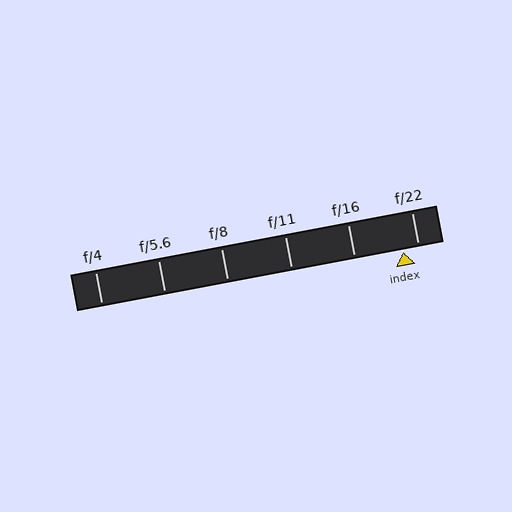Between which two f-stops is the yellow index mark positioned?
The index mark is between f/16 and f/22.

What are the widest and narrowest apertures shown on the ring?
The widest aperture shown is f/4 and the narrowest is f/22.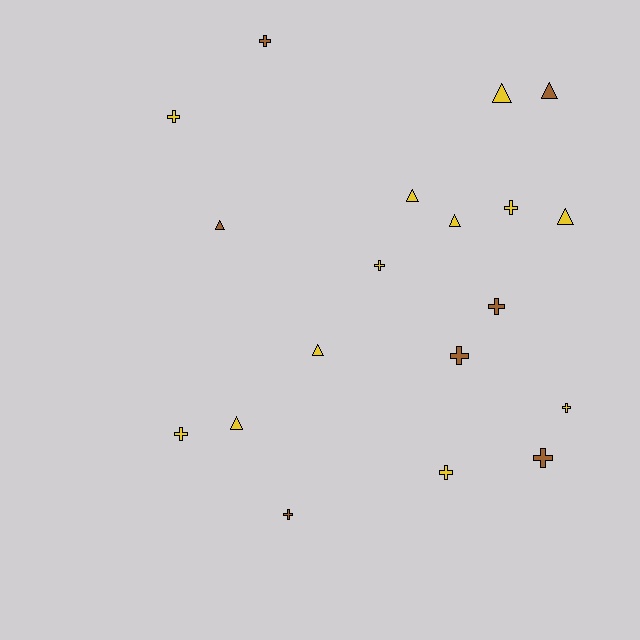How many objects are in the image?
There are 19 objects.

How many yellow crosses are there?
There are 6 yellow crosses.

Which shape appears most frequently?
Cross, with 11 objects.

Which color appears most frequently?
Yellow, with 12 objects.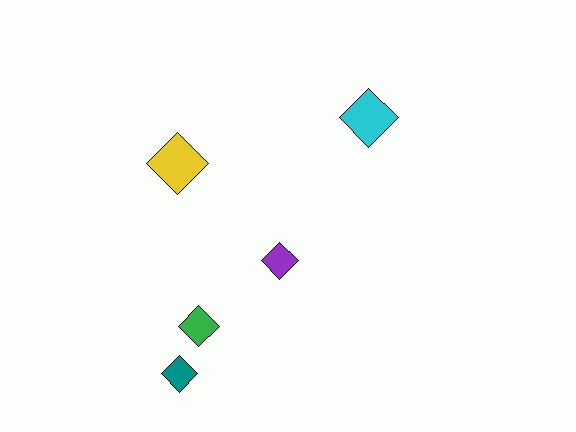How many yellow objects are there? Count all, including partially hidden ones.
There is 1 yellow object.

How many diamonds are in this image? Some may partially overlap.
There are 5 diamonds.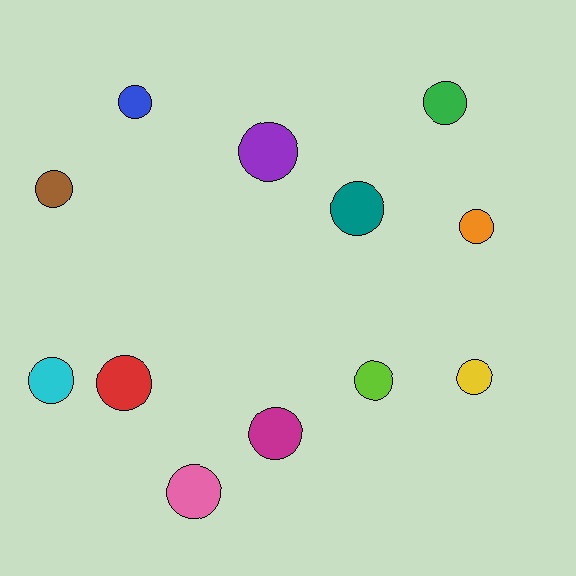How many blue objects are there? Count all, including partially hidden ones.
There is 1 blue object.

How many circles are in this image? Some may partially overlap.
There are 12 circles.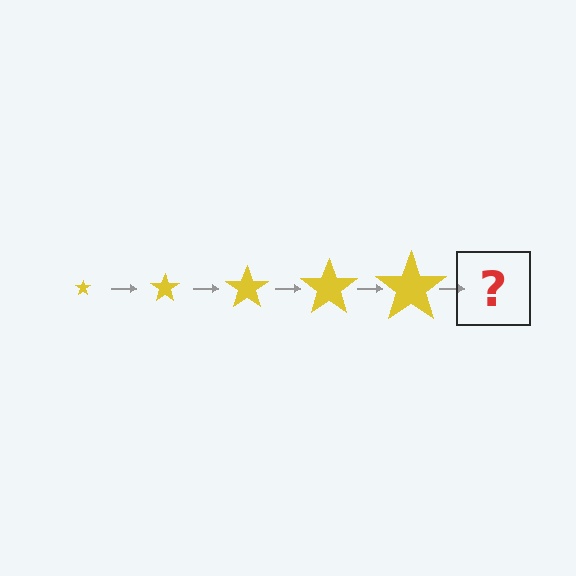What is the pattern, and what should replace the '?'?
The pattern is that the star gets progressively larger each step. The '?' should be a yellow star, larger than the previous one.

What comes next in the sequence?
The next element should be a yellow star, larger than the previous one.